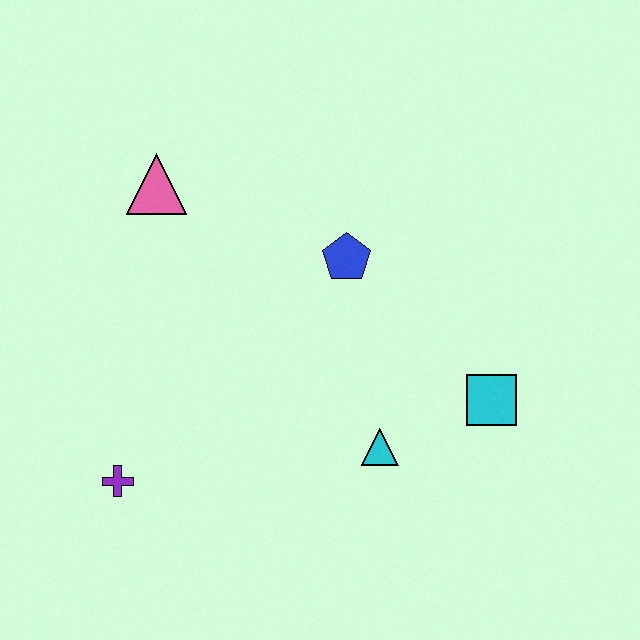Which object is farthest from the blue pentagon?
The purple cross is farthest from the blue pentagon.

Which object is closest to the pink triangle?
The blue pentagon is closest to the pink triangle.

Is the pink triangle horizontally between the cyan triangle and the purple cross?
Yes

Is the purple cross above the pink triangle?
No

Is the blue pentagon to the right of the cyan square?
No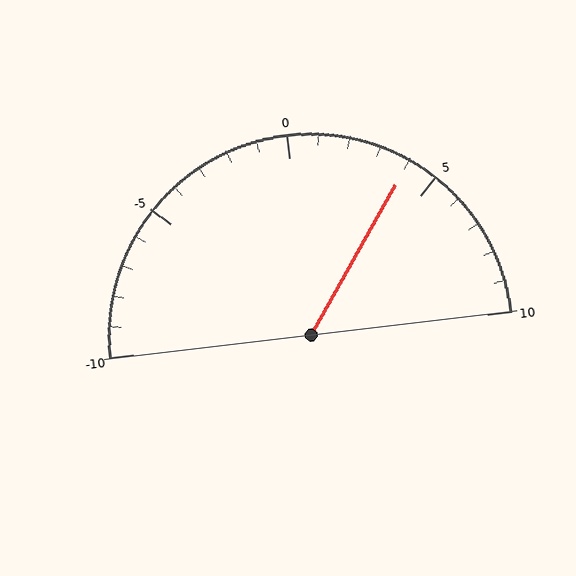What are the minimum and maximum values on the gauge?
The gauge ranges from -10 to 10.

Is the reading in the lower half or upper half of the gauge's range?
The reading is in the upper half of the range (-10 to 10).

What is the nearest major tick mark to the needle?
The nearest major tick mark is 5.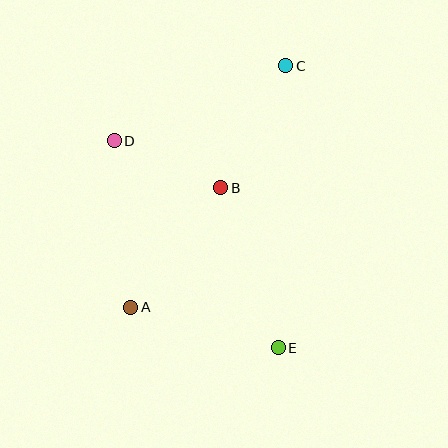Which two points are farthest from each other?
Points A and C are farthest from each other.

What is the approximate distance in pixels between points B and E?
The distance between B and E is approximately 170 pixels.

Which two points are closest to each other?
Points B and D are closest to each other.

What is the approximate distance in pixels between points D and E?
The distance between D and E is approximately 264 pixels.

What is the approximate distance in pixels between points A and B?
The distance between A and B is approximately 150 pixels.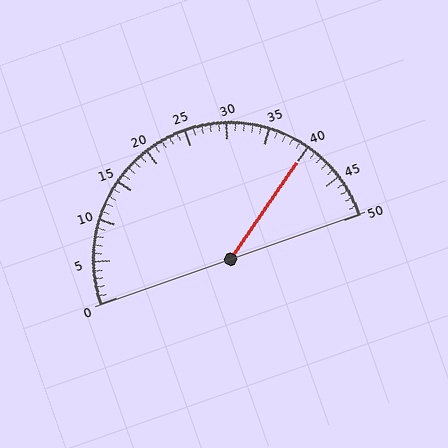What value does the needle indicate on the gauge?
The needle indicates approximately 40.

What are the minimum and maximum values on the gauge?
The gauge ranges from 0 to 50.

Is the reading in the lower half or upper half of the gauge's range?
The reading is in the upper half of the range (0 to 50).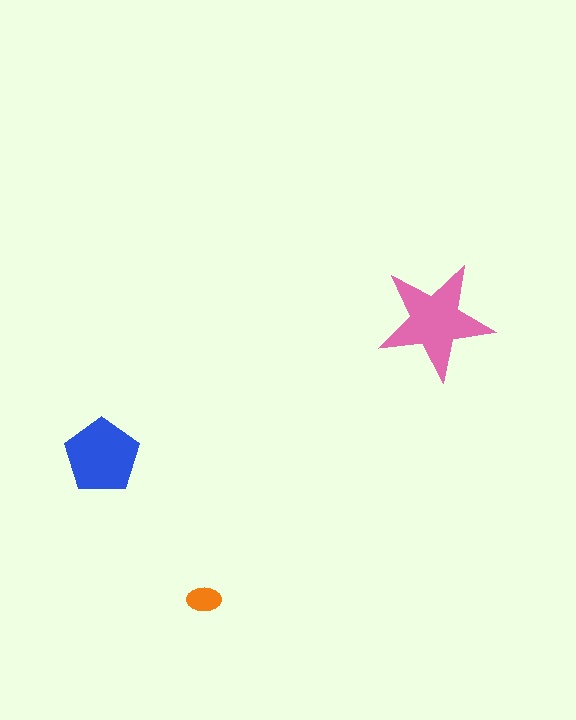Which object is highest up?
The pink star is topmost.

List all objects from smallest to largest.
The orange ellipse, the blue pentagon, the pink star.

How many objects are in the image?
There are 3 objects in the image.